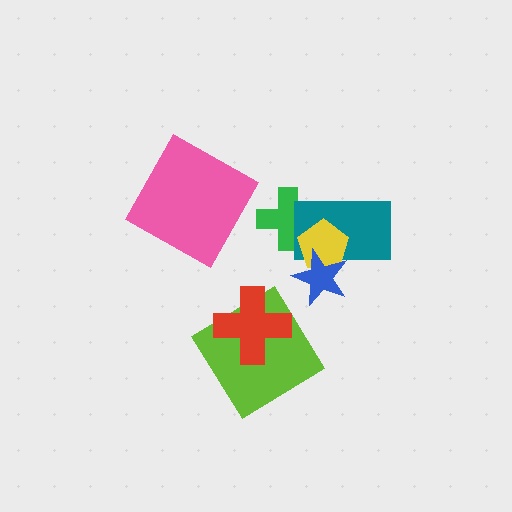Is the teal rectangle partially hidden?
Yes, it is partially covered by another shape.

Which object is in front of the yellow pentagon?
The blue star is in front of the yellow pentagon.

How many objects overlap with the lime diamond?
1 object overlaps with the lime diamond.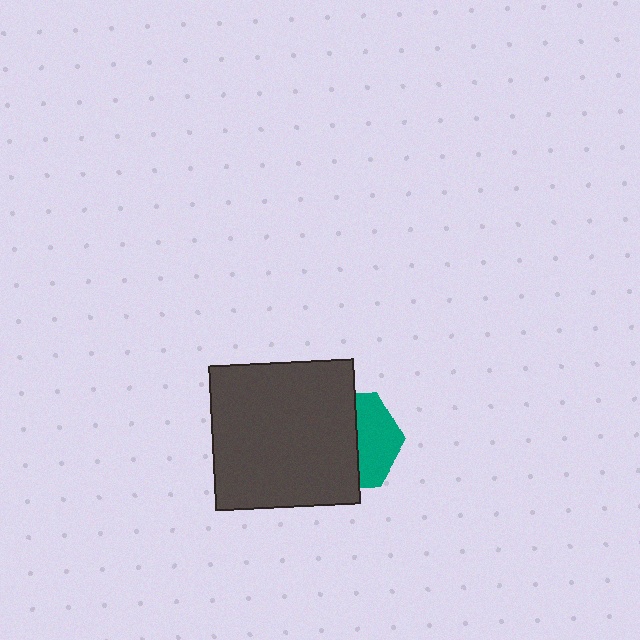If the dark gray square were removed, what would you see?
You would see the complete teal hexagon.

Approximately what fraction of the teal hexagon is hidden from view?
Roughly 57% of the teal hexagon is hidden behind the dark gray square.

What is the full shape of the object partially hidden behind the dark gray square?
The partially hidden object is a teal hexagon.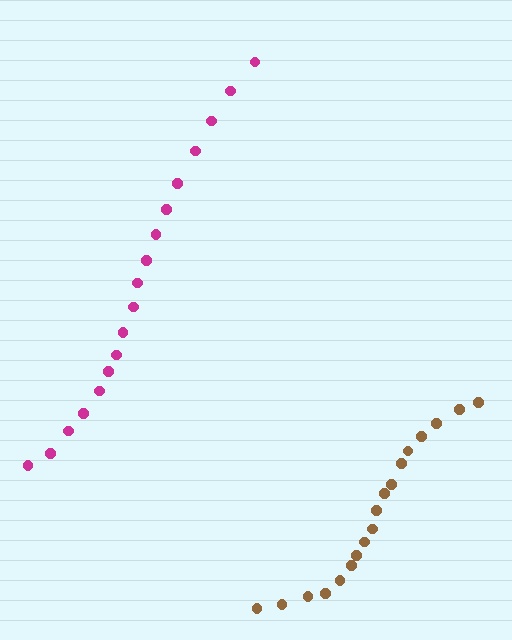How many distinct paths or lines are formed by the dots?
There are 2 distinct paths.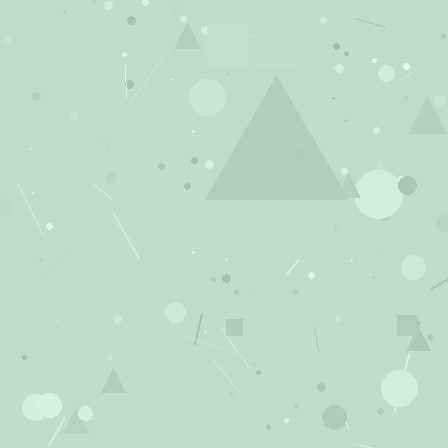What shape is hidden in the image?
A triangle is hidden in the image.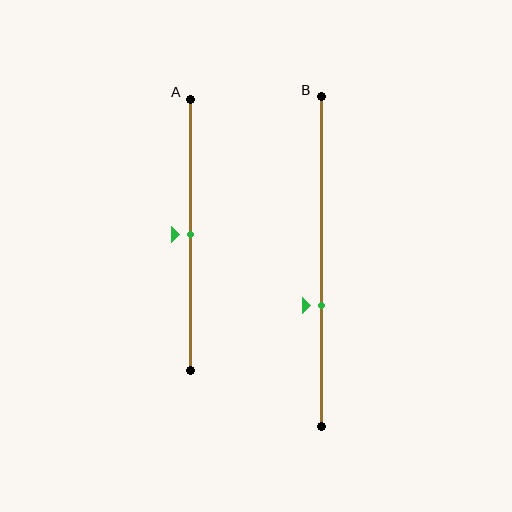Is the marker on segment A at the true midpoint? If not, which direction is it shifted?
Yes, the marker on segment A is at the true midpoint.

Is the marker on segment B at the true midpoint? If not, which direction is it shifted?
No, the marker on segment B is shifted downward by about 13% of the segment length.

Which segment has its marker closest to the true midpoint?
Segment A has its marker closest to the true midpoint.